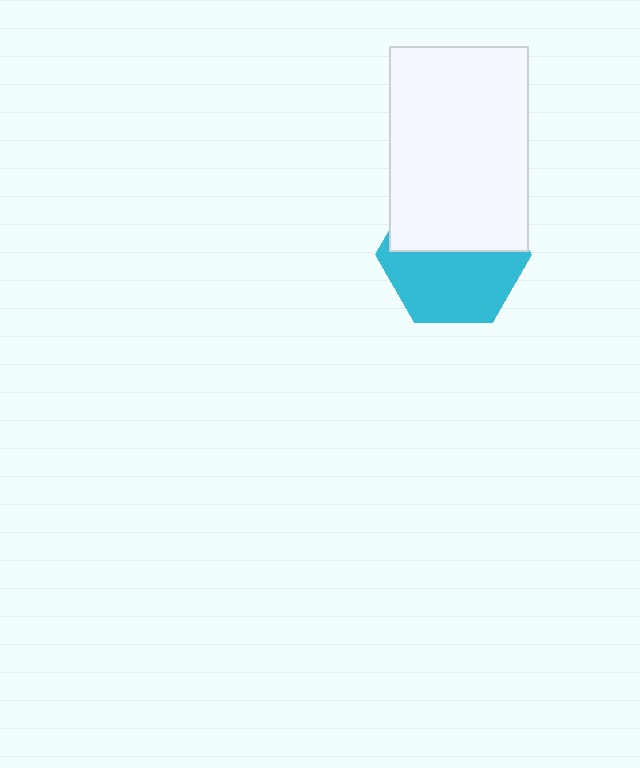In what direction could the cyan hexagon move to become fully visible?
The cyan hexagon could move down. That would shift it out from behind the white rectangle entirely.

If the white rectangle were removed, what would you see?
You would see the complete cyan hexagon.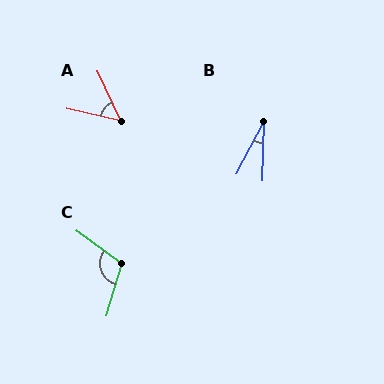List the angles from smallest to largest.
B (26°), A (52°), C (110°).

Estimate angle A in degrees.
Approximately 52 degrees.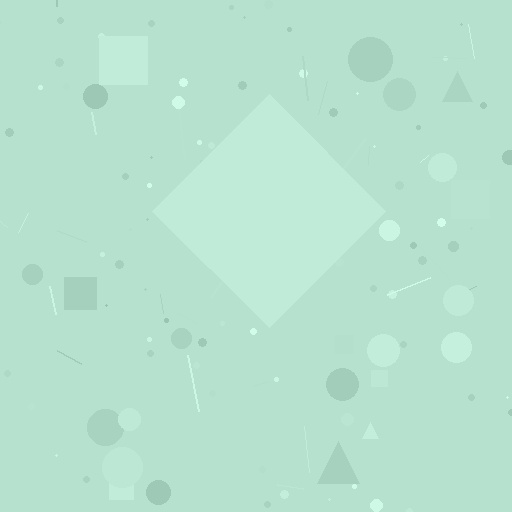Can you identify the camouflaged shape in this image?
The camouflaged shape is a diamond.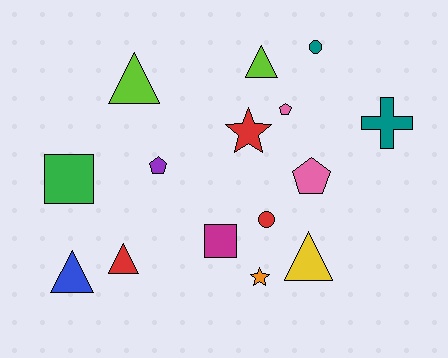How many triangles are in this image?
There are 5 triangles.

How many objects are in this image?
There are 15 objects.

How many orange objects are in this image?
There is 1 orange object.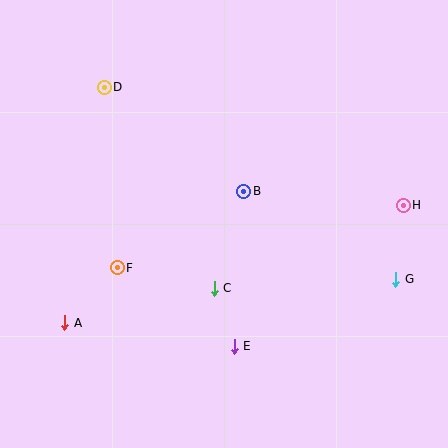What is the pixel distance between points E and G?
The distance between E and G is 175 pixels.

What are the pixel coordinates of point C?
Point C is at (214, 288).